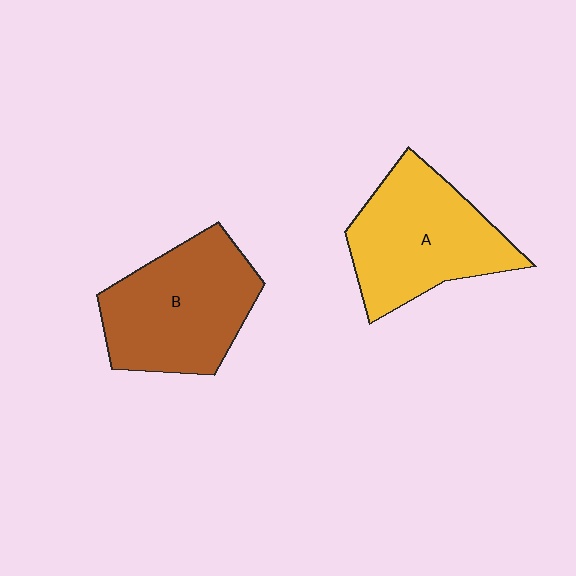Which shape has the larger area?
Shape B (brown).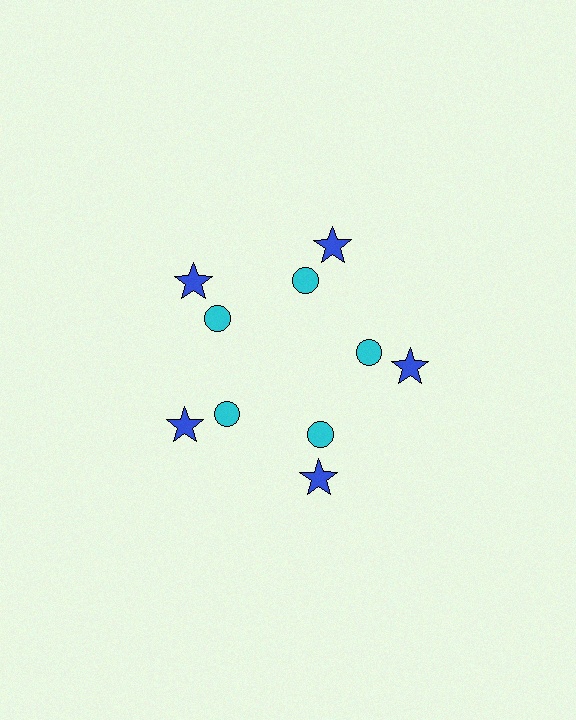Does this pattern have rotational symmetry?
Yes, this pattern has 5-fold rotational symmetry. It looks the same after rotating 72 degrees around the center.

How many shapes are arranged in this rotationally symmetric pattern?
There are 10 shapes, arranged in 5 groups of 2.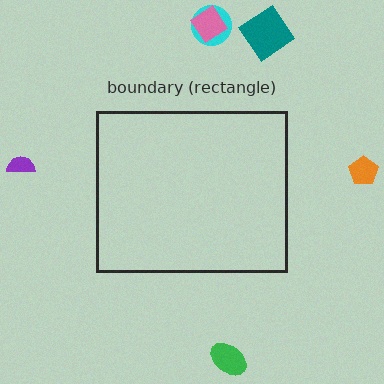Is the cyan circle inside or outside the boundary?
Outside.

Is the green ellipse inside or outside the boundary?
Outside.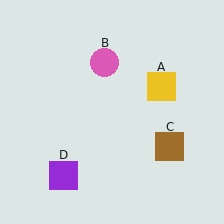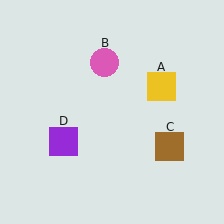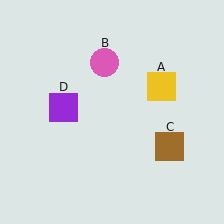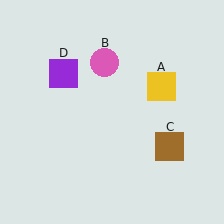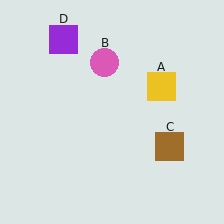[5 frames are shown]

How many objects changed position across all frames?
1 object changed position: purple square (object D).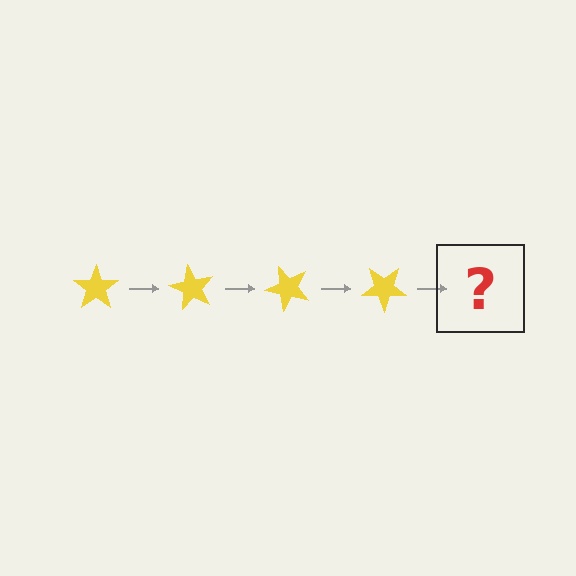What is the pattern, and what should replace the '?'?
The pattern is that the star rotates 60 degrees each step. The '?' should be a yellow star rotated 240 degrees.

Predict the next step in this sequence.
The next step is a yellow star rotated 240 degrees.